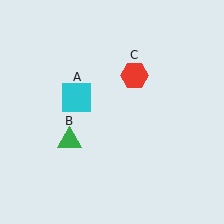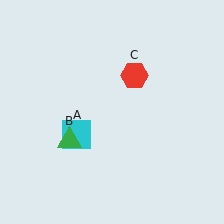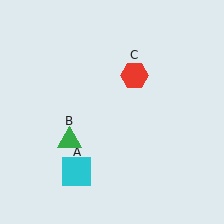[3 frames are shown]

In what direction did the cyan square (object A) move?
The cyan square (object A) moved down.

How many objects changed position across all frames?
1 object changed position: cyan square (object A).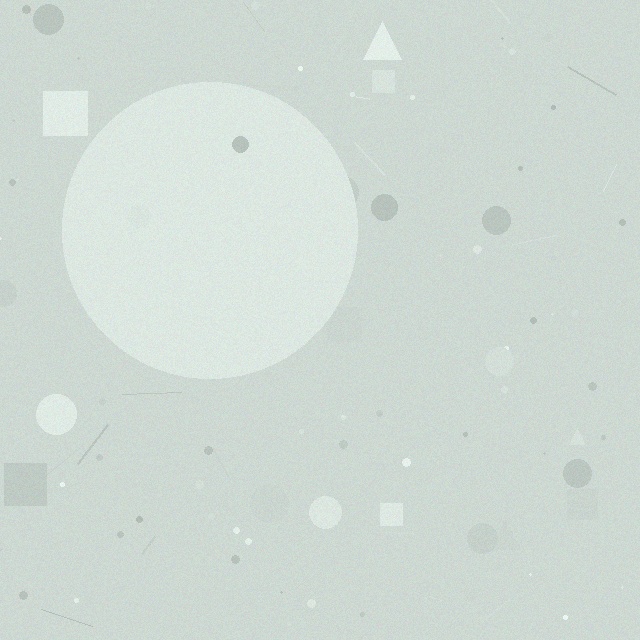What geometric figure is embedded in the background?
A circle is embedded in the background.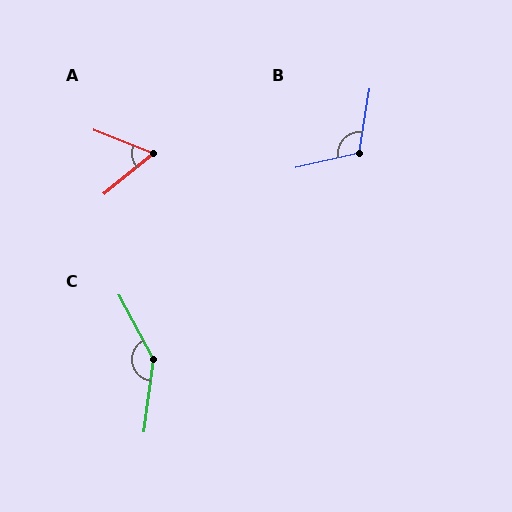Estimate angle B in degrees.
Approximately 113 degrees.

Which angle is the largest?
C, at approximately 144 degrees.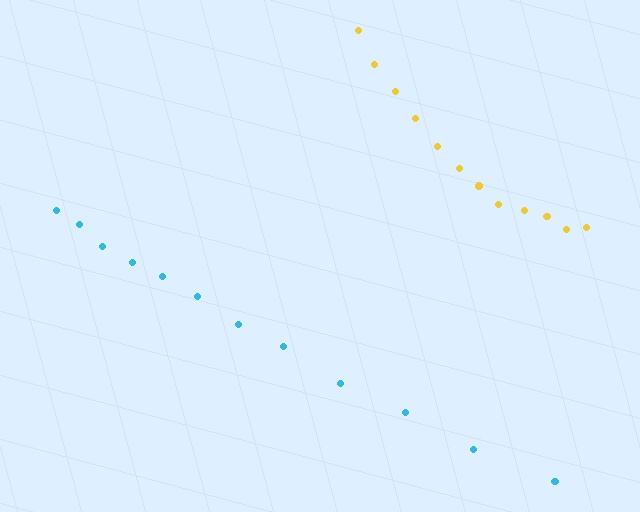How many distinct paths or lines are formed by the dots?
There are 2 distinct paths.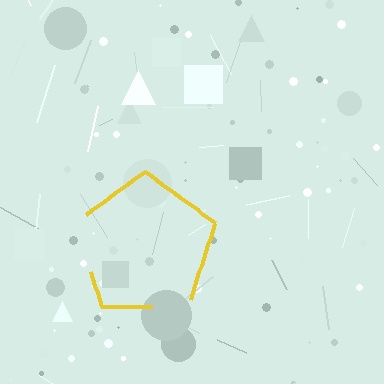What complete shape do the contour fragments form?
The contour fragments form a pentagon.